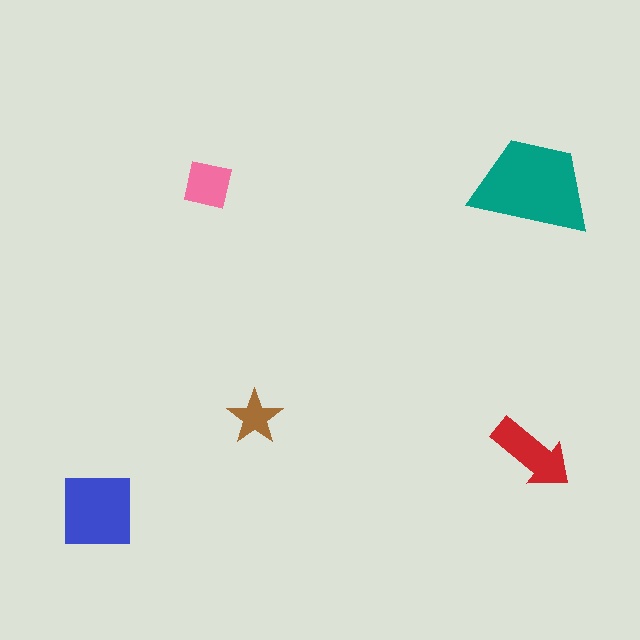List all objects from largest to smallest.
The teal trapezoid, the blue square, the red arrow, the pink square, the brown star.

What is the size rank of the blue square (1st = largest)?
2nd.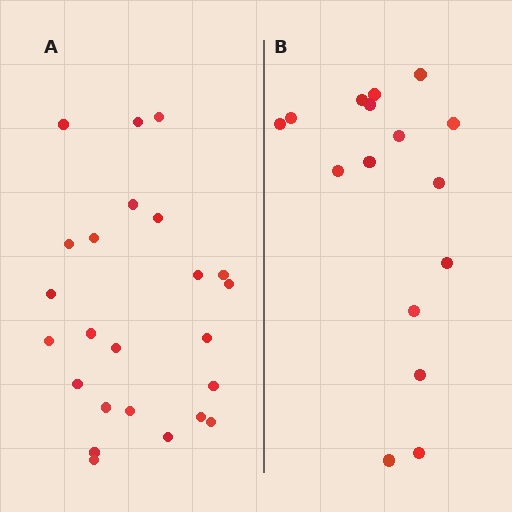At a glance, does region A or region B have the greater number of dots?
Region A (the left region) has more dots.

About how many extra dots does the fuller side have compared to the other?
Region A has roughly 8 or so more dots than region B.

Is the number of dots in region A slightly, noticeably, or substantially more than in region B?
Region A has substantially more. The ratio is roughly 1.5 to 1.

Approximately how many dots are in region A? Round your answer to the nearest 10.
About 20 dots. (The exact count is 24, which rounds to 20.)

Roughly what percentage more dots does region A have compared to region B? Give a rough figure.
About 50% more.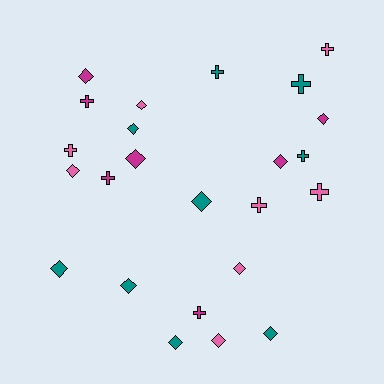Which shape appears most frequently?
Diamond, with 14 objects.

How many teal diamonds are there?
There are 6 teal diamonds.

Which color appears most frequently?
Teal, with 9 objects.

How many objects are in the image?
There are 24 objects.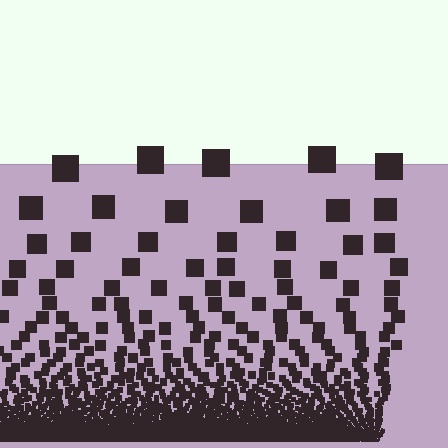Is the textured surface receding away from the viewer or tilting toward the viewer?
The surface appears to tilt toward the viewer. Texture elements get larger and sparser toward the top.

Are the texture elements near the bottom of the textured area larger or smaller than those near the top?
Smaller. The gradient is inverted — elements near the bottom are smaller and denser.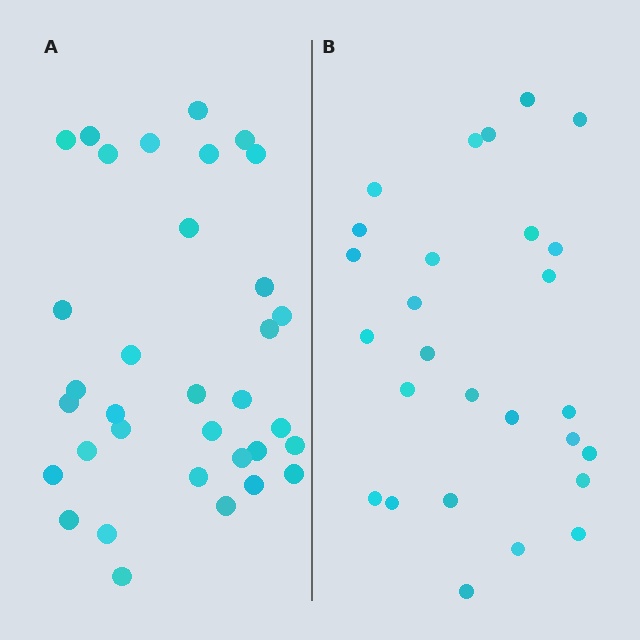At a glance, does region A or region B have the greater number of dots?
Region A (the left region) has more dots.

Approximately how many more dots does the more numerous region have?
Region A has roughly 8 or so more dots than region B.